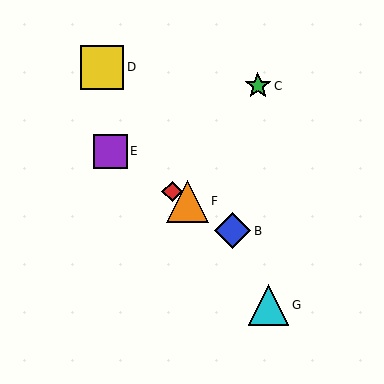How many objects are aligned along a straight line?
4 objects (A, B, E, F) are aligned along a straight line.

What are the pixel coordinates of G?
Object G is at (268, 305).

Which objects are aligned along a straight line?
Objects A, B, E, F are aligned along a straight line.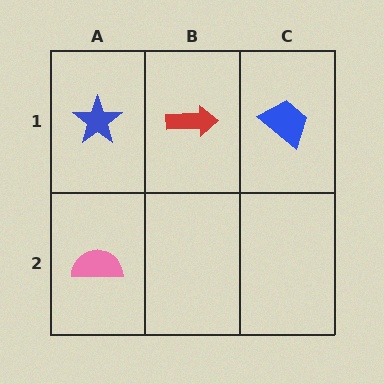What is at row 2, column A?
A pink semicircle.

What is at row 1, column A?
A blue star.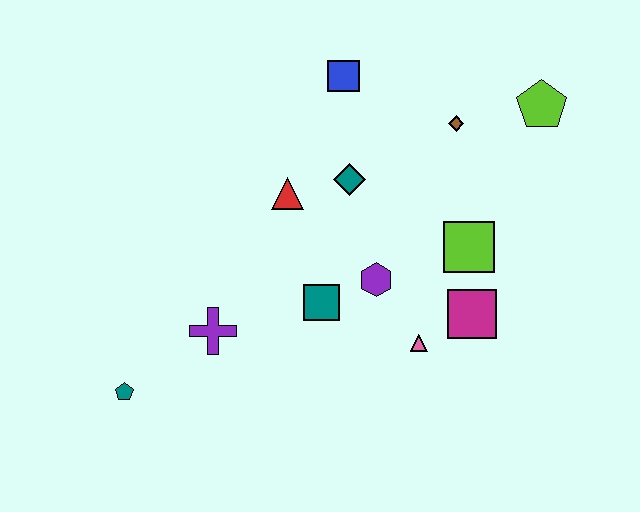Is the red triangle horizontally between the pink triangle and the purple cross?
Yes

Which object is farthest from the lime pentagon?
The teal pentagon is farthest from the lime pentagon.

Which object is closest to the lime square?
The magenta square is closest to the lime square.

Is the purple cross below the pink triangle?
No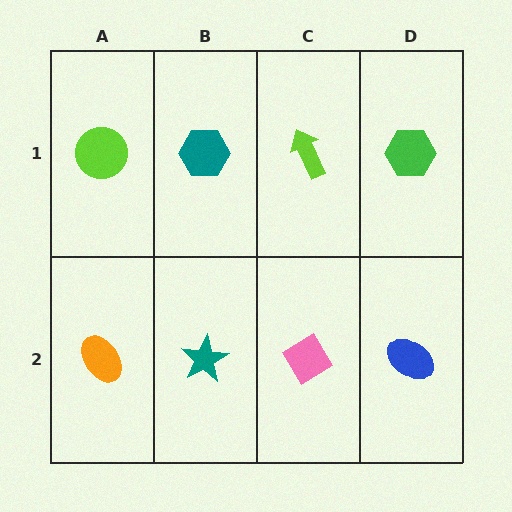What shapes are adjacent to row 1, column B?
A teal star (row 2, column B), a lime circle (row 1, column A), a lime arrow (row 1, column C).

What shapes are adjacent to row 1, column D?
A blue ellipse (row 2, column D), a lime arrow (row 1, column C).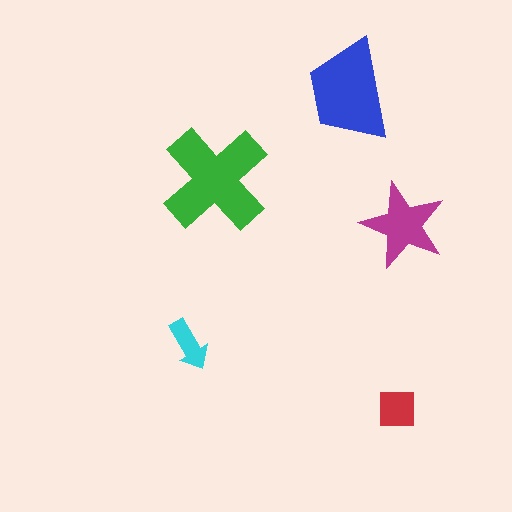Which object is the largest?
The green cross.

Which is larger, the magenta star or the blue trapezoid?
The blue trapezoid.